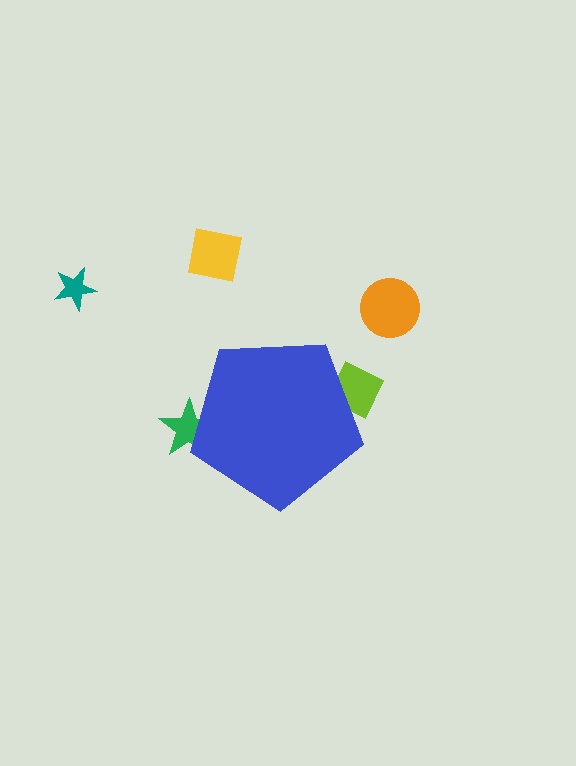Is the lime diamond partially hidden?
Yes, the lime diamond is partially hidden behind the blue pentagon.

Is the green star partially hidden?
Yes, the green star is partially hidden behind the blue pentagon.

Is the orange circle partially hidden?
No, the orange circle is fully visible.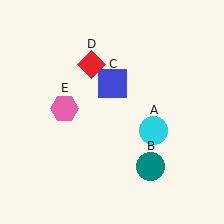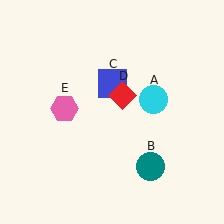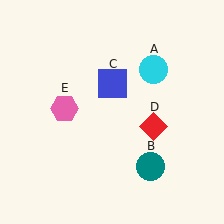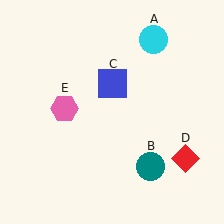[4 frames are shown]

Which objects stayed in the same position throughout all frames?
Teal circle (object B) and blue square (object C) and pink hexagon (object E) remained stationary.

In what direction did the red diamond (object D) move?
The red diamond (object D) moved down and to the right.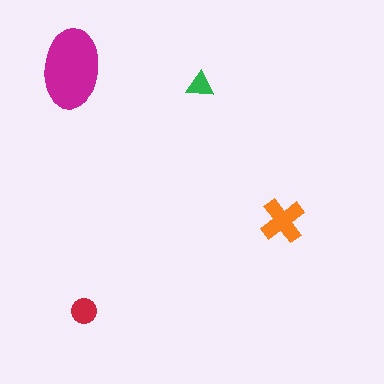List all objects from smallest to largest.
The green triangle, the red circle, the orange cross, the magenta ellipse.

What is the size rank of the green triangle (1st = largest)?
4th.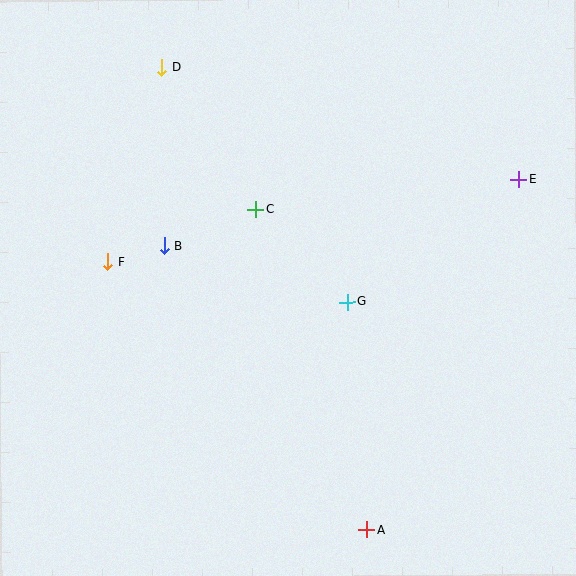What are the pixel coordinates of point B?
Point B is at (164, 246).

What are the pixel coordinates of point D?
Point D is at (162, 67).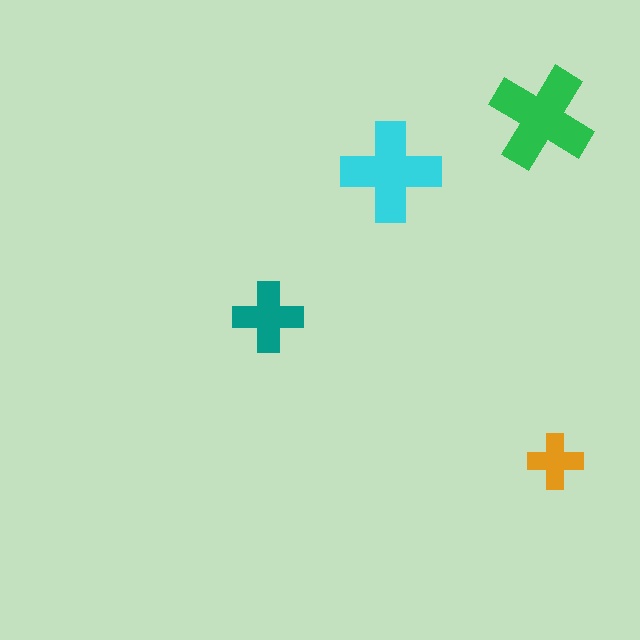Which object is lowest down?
The orange cross is bottommost.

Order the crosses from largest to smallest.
the green one, the cyan one, the teal one, the orange one.